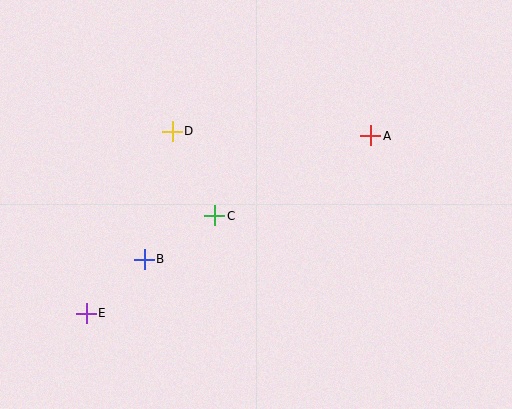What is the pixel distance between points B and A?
The distance between B and A is 258 pixels.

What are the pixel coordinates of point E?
Point E is at (86, 313).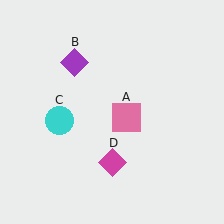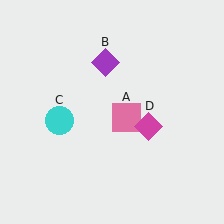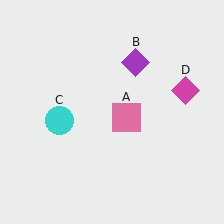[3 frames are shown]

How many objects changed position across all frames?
2 objects changed position: purple diamond (object B), magenta diamond (object D).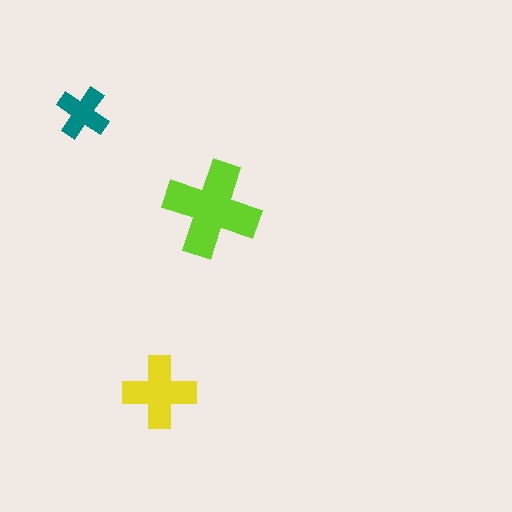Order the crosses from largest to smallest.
the lime one, the yellow one, the teal one.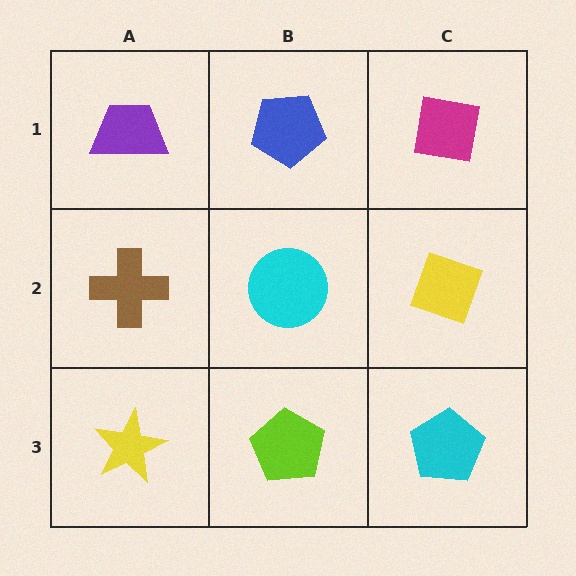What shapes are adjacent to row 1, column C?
A yellow diamond (row 2, column C), a blue pentagon (row 1, column B).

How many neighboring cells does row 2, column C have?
3.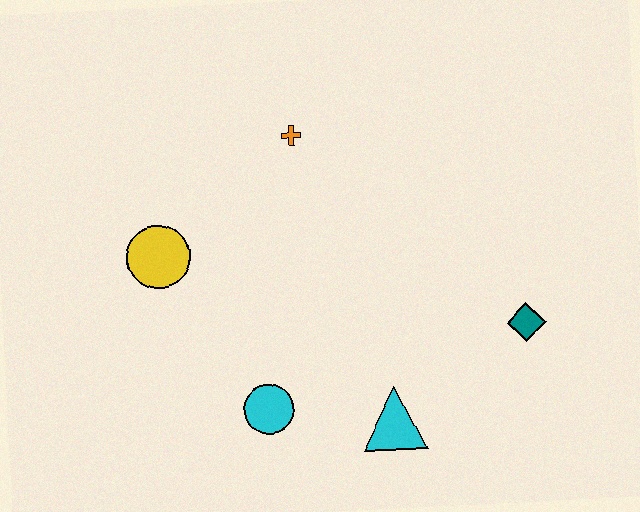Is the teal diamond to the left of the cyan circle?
No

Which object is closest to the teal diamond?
The cyan triangle is closest to the teal diamond.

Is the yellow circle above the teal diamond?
Yes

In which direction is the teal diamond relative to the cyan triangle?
The teal diamond is to the right of the cyan triangle.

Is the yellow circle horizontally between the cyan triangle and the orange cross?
No